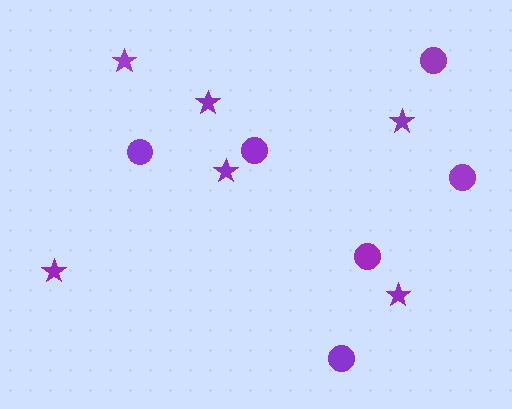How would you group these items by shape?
There are 2 groups: one group of circles (6) and one group of stars (6).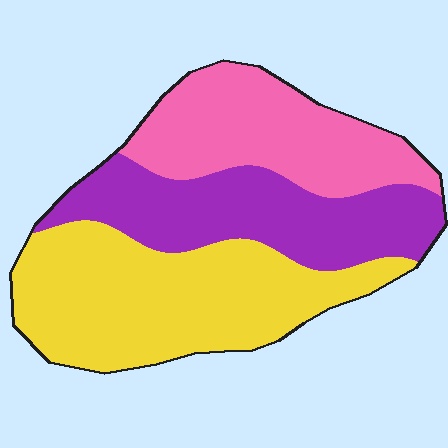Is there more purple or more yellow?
Yellow.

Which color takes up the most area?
Yellow, at roughly 40%.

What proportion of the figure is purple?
Purple covers 30% of the figure.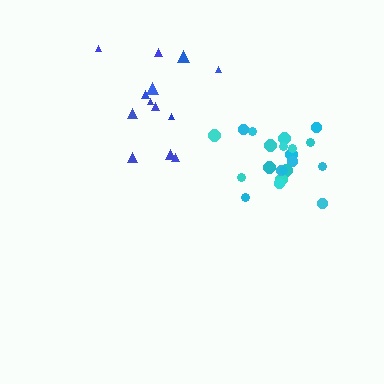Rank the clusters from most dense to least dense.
cyan, blue.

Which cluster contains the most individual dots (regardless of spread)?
Cyan (21).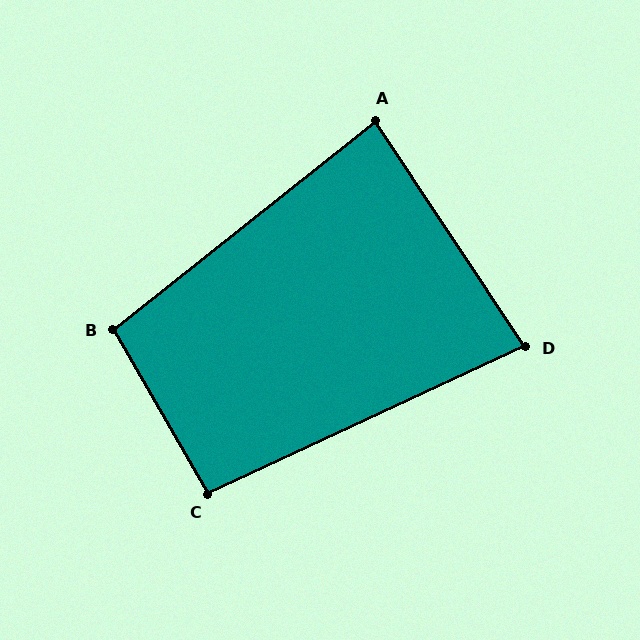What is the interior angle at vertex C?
Approximately 95 degrees (approximately right).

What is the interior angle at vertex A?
Approximately 85 degrees (approximately right).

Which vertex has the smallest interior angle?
D, at approximately 81 degrees.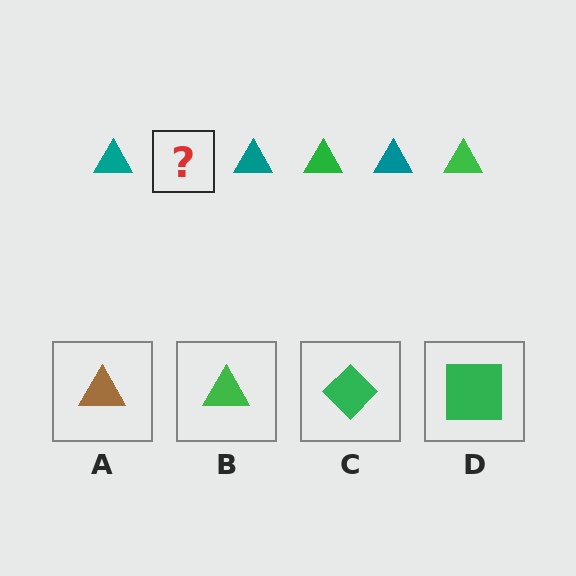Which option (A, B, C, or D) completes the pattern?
B.